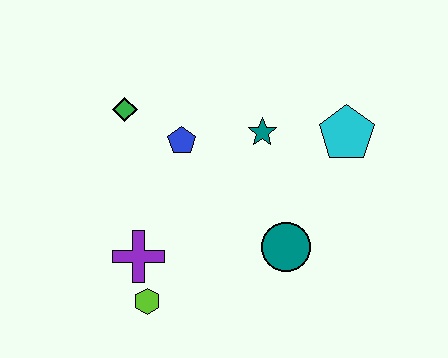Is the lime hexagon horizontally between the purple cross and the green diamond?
No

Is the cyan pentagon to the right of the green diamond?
Yes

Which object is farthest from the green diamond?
The cyan pentagon is farthest from the green diamond.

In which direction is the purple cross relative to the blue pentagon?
The purple cross is below the blue pentagon.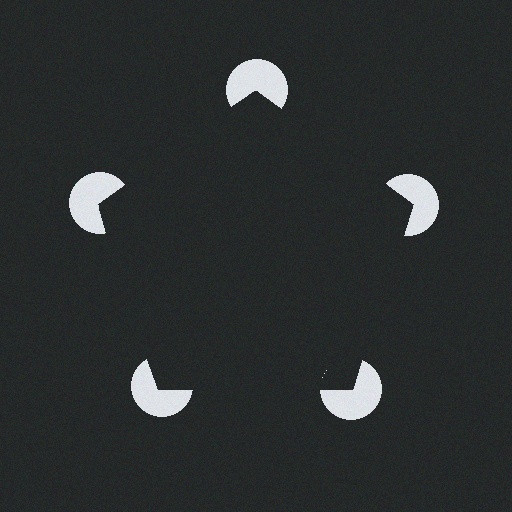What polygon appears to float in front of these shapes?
An illusory pentagon — its edges are inferred from the aligned wedge cuts in the pac-man discs, not physically drawn.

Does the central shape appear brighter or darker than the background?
It typically appears slightly darker than the background, even though no actual brightness change is drawn.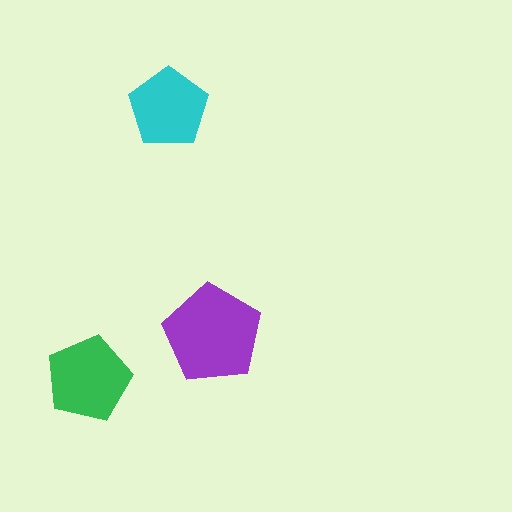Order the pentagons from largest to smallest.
the purple one, the green one, the cyan one.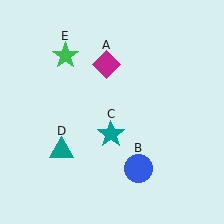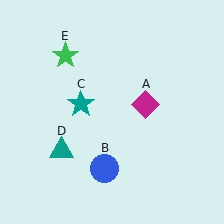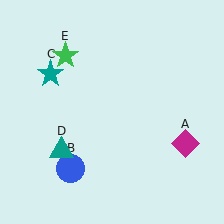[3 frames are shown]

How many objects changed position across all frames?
3 objects changed position: magenta diamond (object A), blue circle (object B), teal star (object C).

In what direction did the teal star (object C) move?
The teal star (object C) moved up and to the left.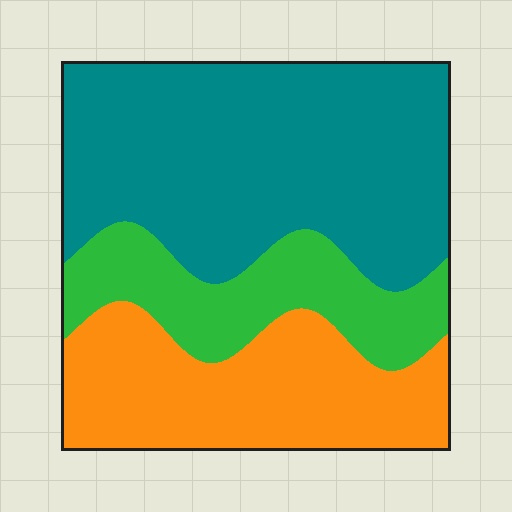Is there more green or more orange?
Orange.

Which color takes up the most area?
Teal, at roughly 50%.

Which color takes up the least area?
Green, at roughly 20%.